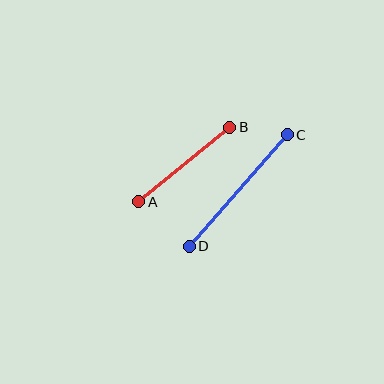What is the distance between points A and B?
The distance is approximately 118 pixels.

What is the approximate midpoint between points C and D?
The midpoint is at approximately (238, 191) pixels.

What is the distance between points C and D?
The distance is approximately 149 pixels.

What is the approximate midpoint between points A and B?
The midpoint is at approximately (184, 165) pixels.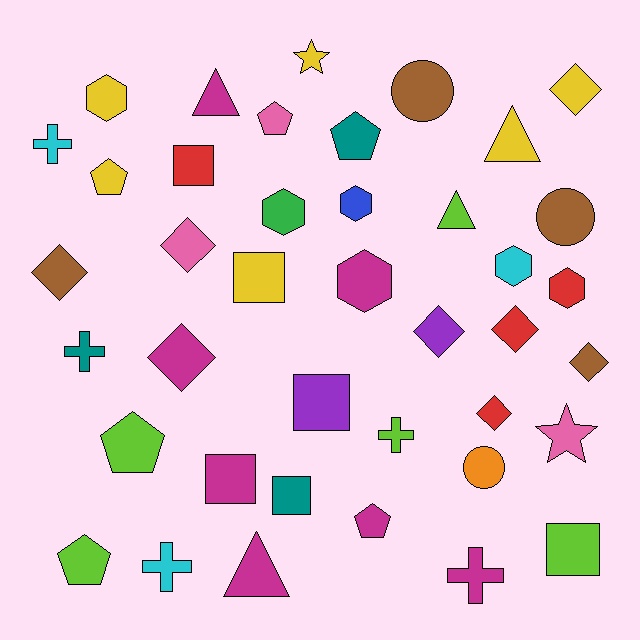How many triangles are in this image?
There are 4 triangles.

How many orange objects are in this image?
There is 1 orange object.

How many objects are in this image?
There are 40 objects.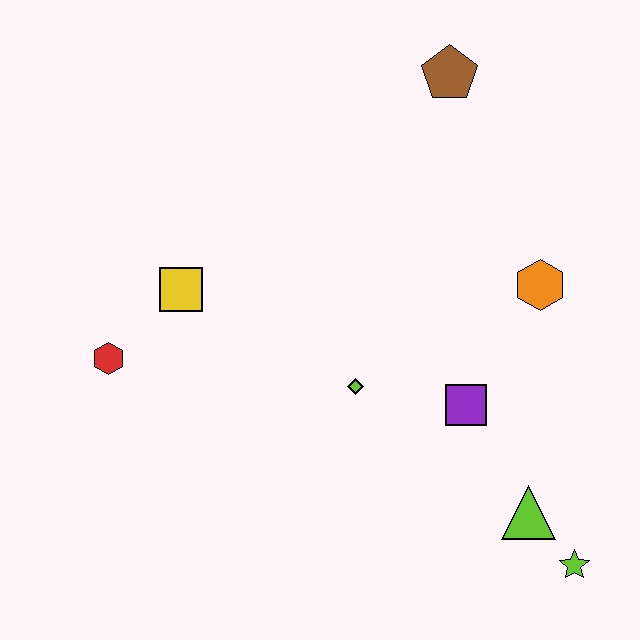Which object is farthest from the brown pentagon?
The lime star is farthest from the brown pentagon.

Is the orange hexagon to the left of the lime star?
Yes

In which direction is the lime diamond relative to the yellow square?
The lime diamond is to the right of the yellow square.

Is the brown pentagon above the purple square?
Yes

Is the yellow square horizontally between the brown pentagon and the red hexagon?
Yes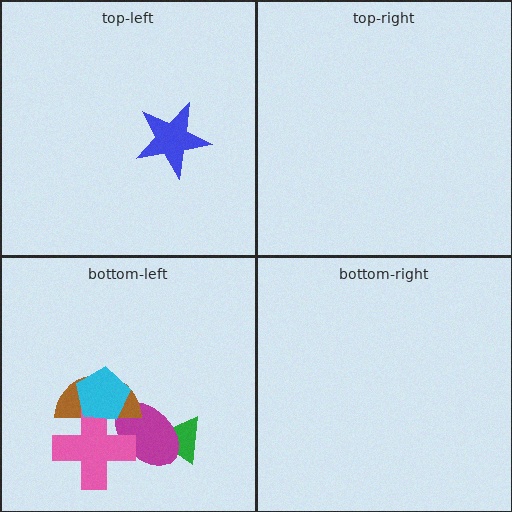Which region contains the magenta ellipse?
The bottom-left region.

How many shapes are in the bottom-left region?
5.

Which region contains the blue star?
The top-left region.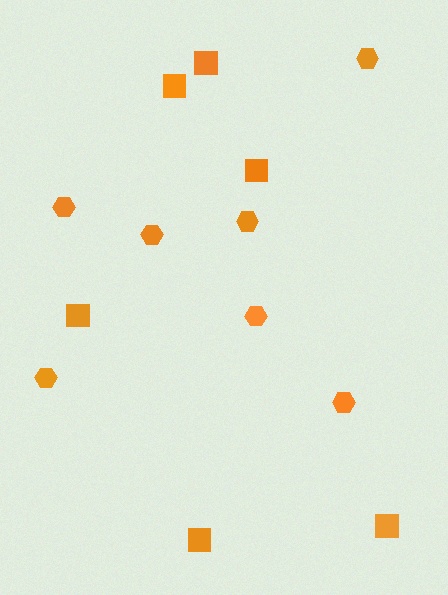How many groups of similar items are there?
There are 2 groups: one group of hexagons (7) and one group of squares (6).